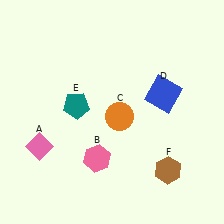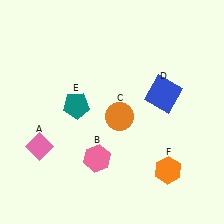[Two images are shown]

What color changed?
The hexagon (F) changed from brown in Image 1 to orange in Image 2.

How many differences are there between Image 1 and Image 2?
There is 1 difference between the two images.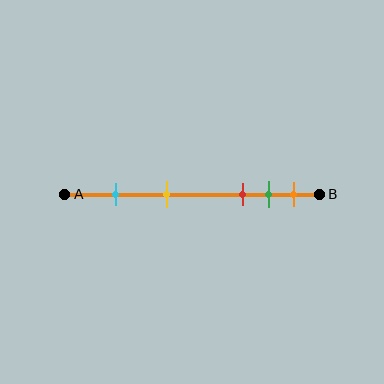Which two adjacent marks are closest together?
The green and orange marks are the closest adjacent pair.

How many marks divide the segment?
There are 5 marks dividing the segment.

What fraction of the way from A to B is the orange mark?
The orange mark is approximately 90% (0.9) of the way from A to B.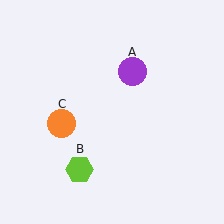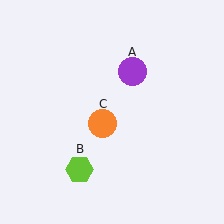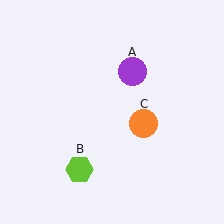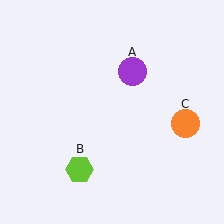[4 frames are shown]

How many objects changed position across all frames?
1 object changed position: orange circle (object C).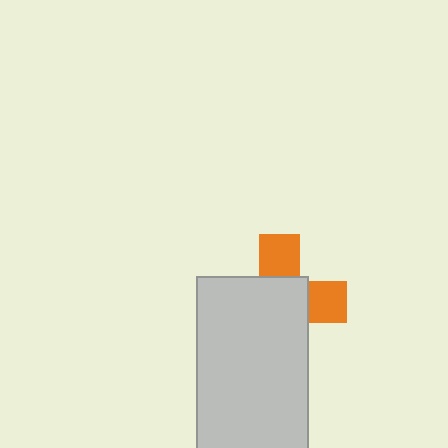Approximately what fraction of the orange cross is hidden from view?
Roughly 65% of the orange cross is hidden behind the light gray rectangle.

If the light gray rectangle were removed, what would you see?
You would see the complete orange cross.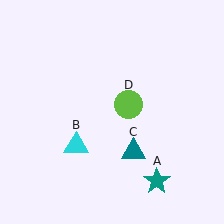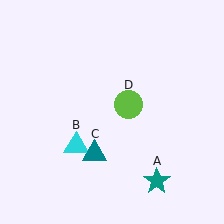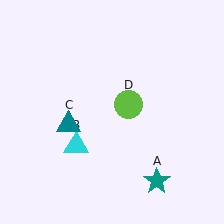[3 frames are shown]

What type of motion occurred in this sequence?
The teal triangle (object C) rotated clockwise around the center of the scene.